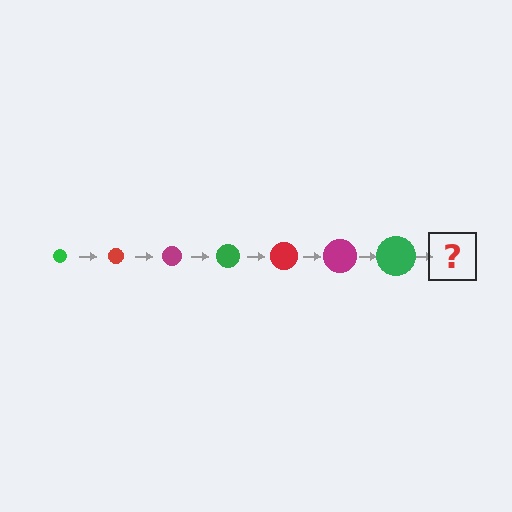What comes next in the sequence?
The next element should be a red circle, larger than the previous one.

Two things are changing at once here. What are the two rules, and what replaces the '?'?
The two rules are that the circle grows larger each step and the color cycles through green, red, and magenta. The '?' should be a red circle, larger than the previous one.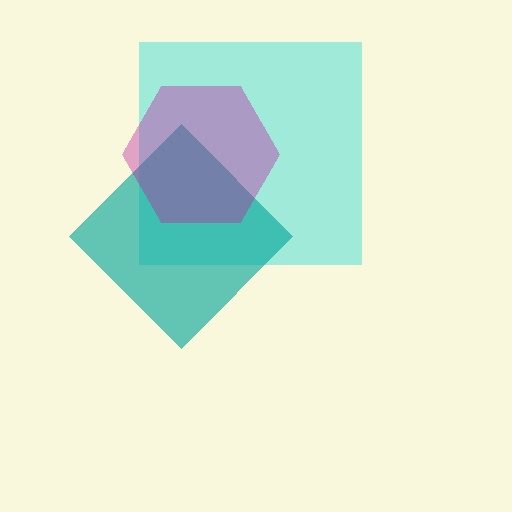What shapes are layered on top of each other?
The layered shapes are: a cyan square, a teal diamond, a magenta hexagon.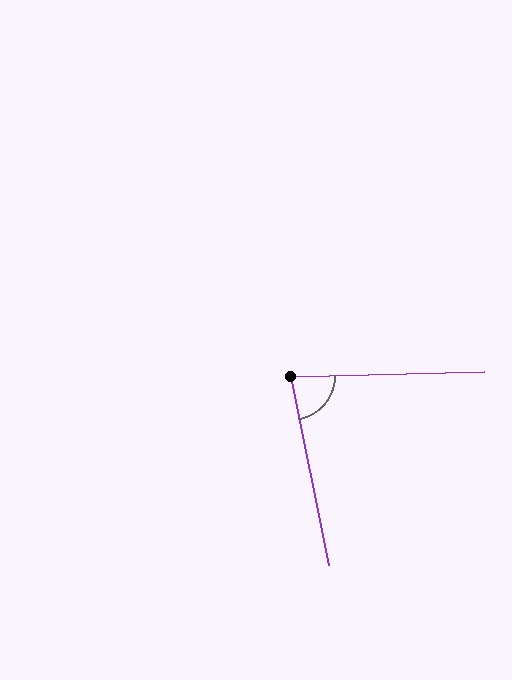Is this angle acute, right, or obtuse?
It is acute.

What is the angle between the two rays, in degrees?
Approximately 80 degrees.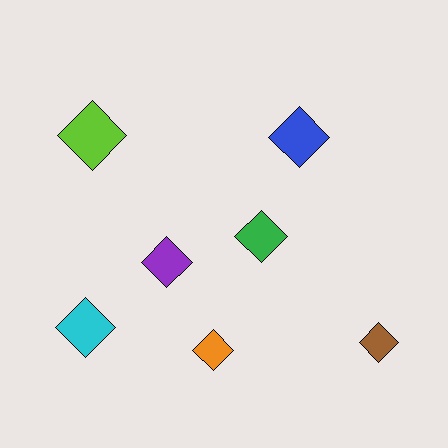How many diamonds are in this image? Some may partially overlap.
There are 7 diamonds.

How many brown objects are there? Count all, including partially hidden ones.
There is 1 brown object.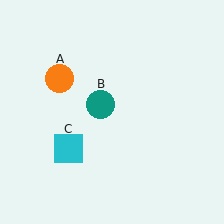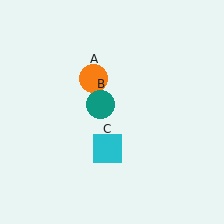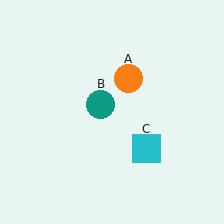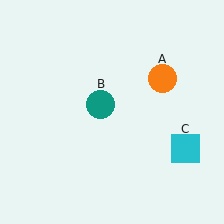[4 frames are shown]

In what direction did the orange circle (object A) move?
The orange circle (object A) moved right.